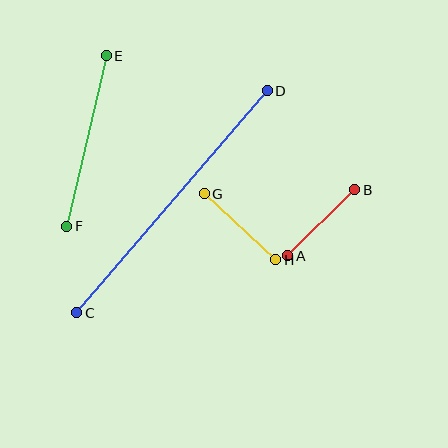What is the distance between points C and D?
The distance is approximately 293 pixels.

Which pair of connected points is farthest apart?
Points C and D are farthest apart.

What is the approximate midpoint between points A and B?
The midpoint is at approximately (321, 223) pixels.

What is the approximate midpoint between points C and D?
The midpoint is at approximately (172, 202) pixels.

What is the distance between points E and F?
The distance is approximately 175 pixels.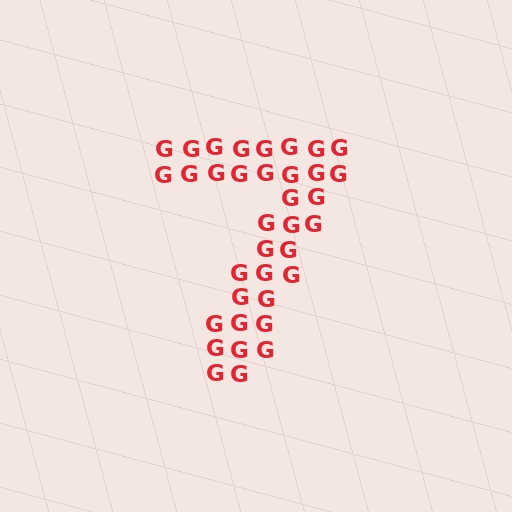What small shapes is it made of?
It is made of small letter G's.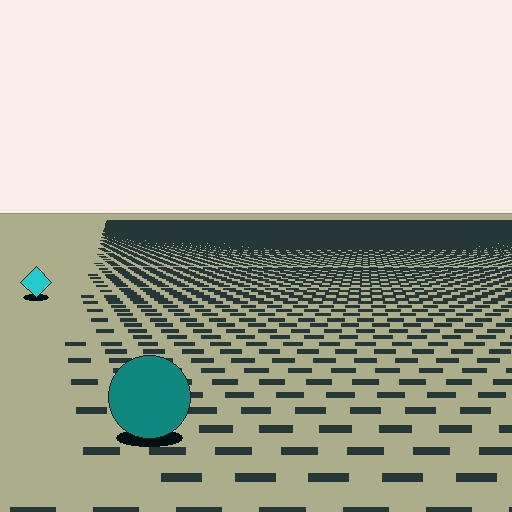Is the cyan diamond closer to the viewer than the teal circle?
No. The teal circle is closer — you can tell from the texture gradient: the ground texture is coarser near it.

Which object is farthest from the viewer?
The cyan diamond is farthest from the viewer. It appears smaller and the ground texture around it is denser.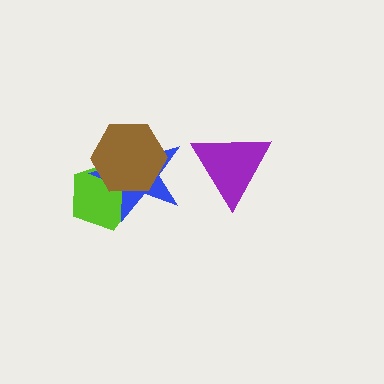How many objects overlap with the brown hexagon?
2 objects overlap with the brown hexagon.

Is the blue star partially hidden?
Yes, it is partially covered by another shape.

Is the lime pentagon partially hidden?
Yes, it is partially covered by another shape.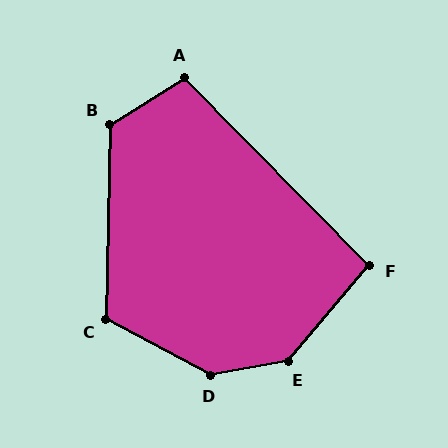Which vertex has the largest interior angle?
D, at approximately 142 degrees.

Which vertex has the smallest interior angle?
F, at approximately 95 degrees.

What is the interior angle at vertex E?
Approximately 140 degrees (obtuse).